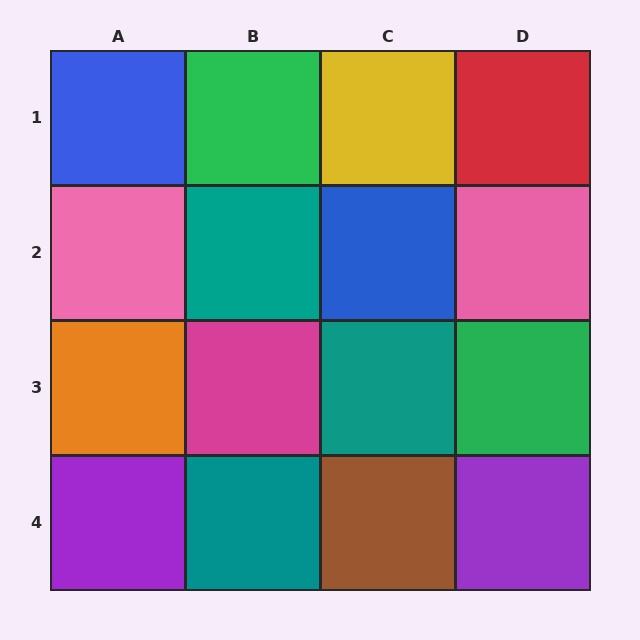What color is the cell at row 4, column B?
Teal.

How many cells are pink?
2 cells are pink.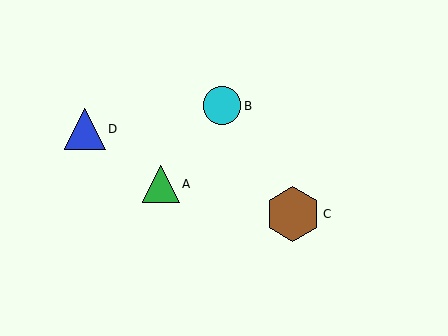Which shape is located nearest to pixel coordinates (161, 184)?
The green triangle (labeled A) at (161, 184) is nearest to that location.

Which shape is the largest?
The brown hexagon (labeled C) is the largest.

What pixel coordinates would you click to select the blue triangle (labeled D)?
Click at (85, 129) to select the blue triangle D.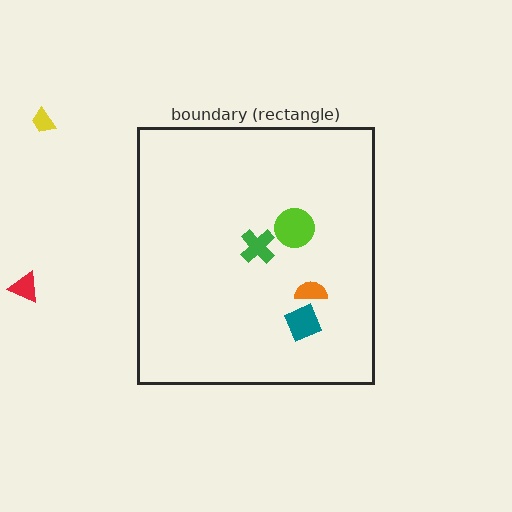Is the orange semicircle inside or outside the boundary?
Inside.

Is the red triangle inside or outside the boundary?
Outside.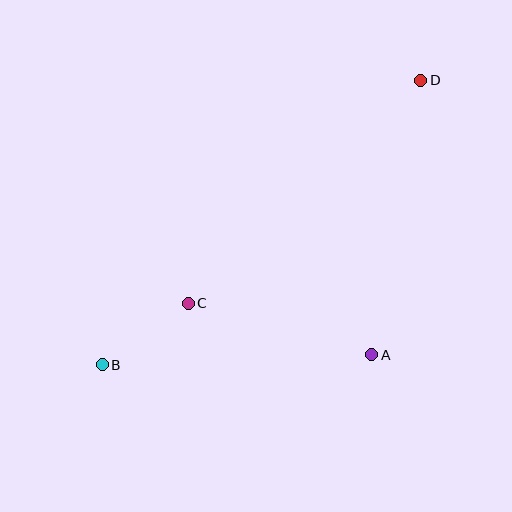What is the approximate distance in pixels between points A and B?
The distance between A and B is approximately 270 pixels.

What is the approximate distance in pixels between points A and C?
The distance between A and C is approximately 191 pixels.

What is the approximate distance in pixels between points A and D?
The distance between A and D is approximately 279 pixels.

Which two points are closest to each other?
Points B and C are closest to each other.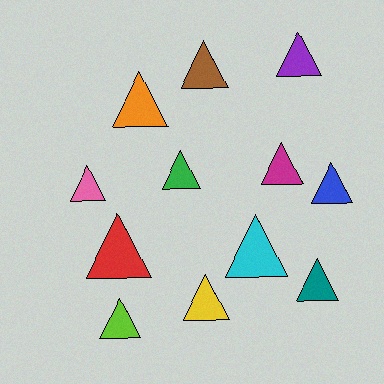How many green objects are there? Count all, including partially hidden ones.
There is 1 green object.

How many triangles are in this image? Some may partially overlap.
There are 12 triangles.